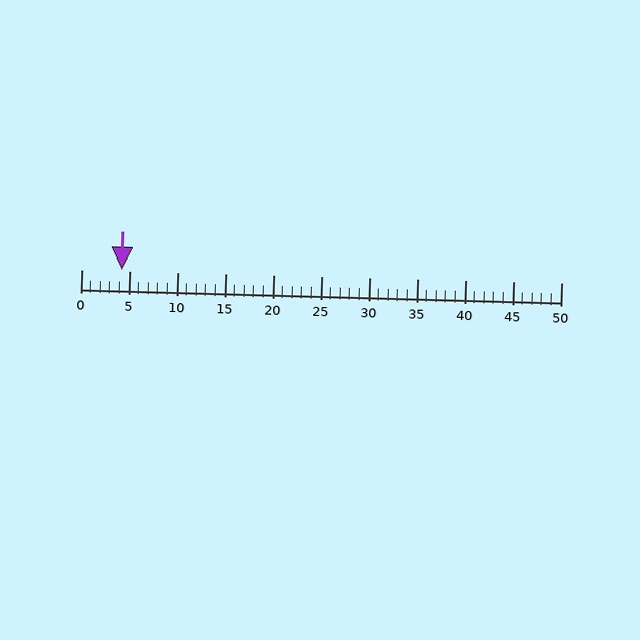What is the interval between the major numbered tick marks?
The major tick marks are spaced 5 units apart.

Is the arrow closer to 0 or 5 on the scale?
The arrow is closer to 5.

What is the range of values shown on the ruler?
The ruler shows values from 0 to 50.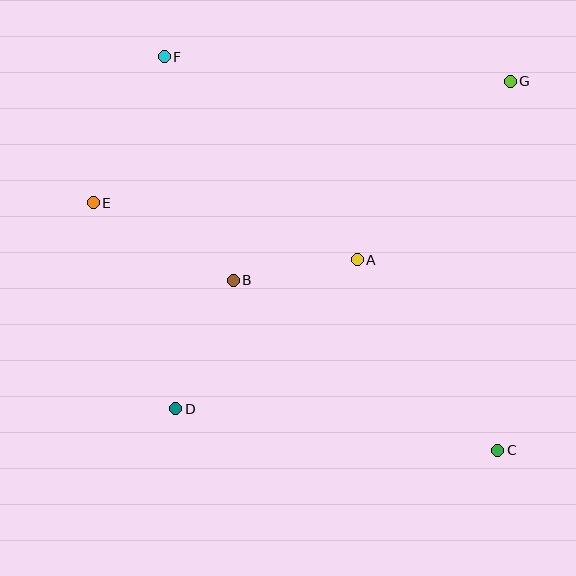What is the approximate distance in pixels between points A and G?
The distance between A and G is approximately 235 pixels.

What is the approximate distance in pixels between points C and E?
The distance between C and E is approximately 474 pixels.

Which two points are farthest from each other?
Points C and F are farthest from each other.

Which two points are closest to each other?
Points A and B are closest to each other.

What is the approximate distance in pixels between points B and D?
The distance between B and D is approximately 141 pixels.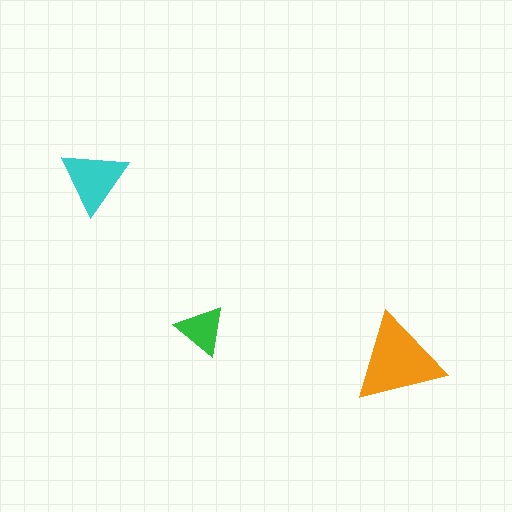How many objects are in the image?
There are 3 objects in the image.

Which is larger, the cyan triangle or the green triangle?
The cyan one.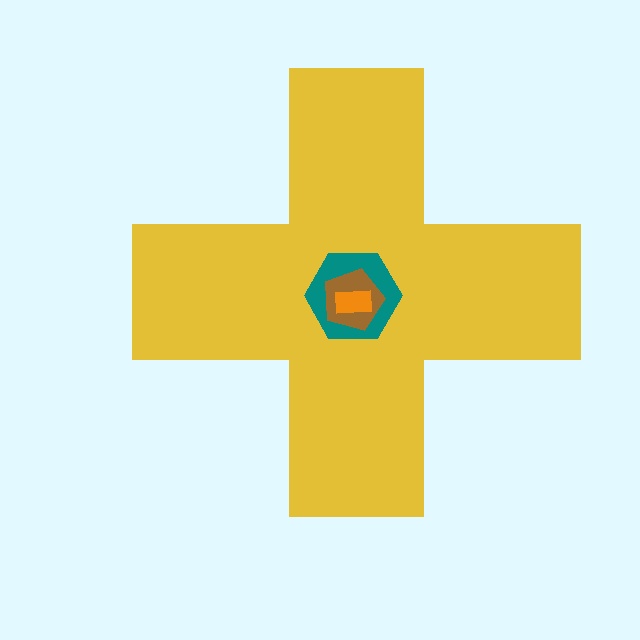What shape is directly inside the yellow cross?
The teal hexagon.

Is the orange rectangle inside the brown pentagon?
Yes.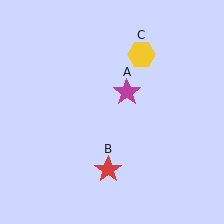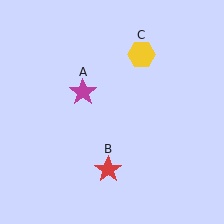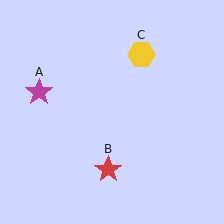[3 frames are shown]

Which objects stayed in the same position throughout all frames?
Red star (object B) and yellow hexagon (object C) remained stationary.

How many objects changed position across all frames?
1 object changed position: magenta star (object A).